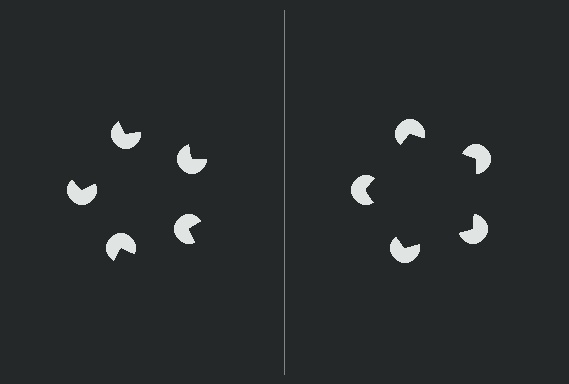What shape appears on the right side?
An illusory pentagon.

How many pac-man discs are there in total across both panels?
10 — 5 on each side.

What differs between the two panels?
The pac-man discs are positioned identically on both sides; only the wedge orientations differ. On the right they align to a pentagon; on the left they are misaligned.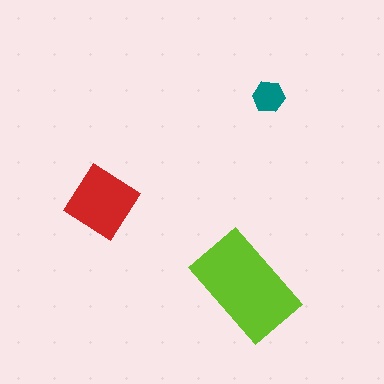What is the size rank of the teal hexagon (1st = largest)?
3rd.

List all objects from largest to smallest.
The lime rectangle, the red diamond, the teal hexagon.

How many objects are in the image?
There are 3 objects in the image.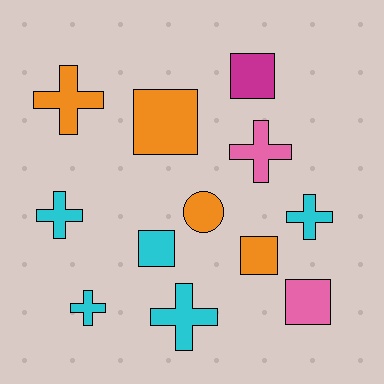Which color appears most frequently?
Cyan, with 5 objects.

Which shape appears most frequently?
Cross, with 6 objects.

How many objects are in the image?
There are 12 objects.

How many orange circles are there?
There is 1 orange circle.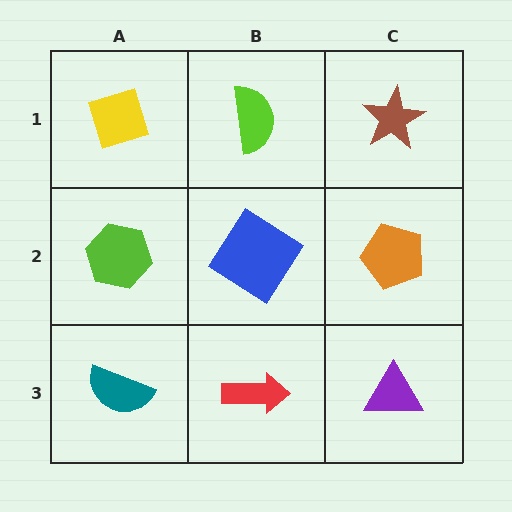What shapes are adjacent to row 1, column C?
An orange pentagon (row 2, column C), a lime semicircle (row 1, column B).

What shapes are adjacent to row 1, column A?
A lime hexagon (row 2, column A), a lime semicircle (row 1, column B).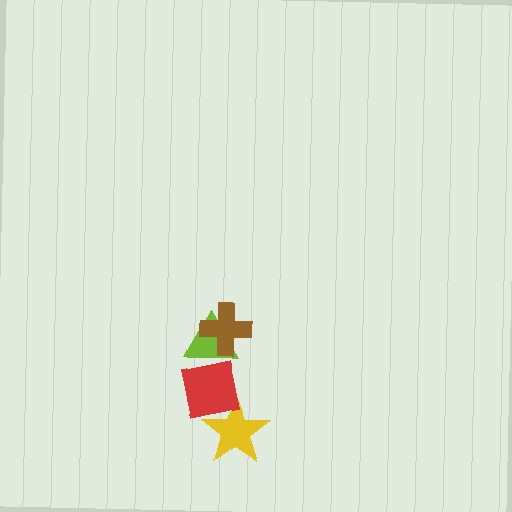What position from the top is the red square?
The red square is 3rd from the top.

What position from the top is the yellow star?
The yellow star is 4th from the top.